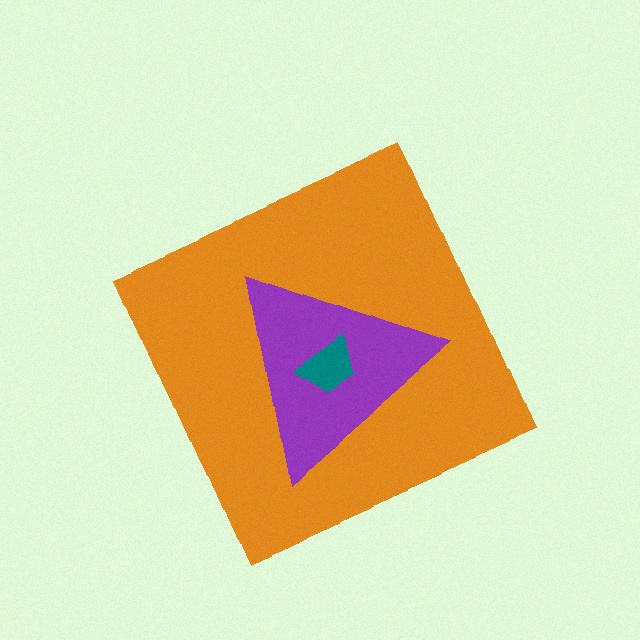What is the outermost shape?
The orange diamond.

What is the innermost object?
The teal trapezoid.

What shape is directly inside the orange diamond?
The purple triangle.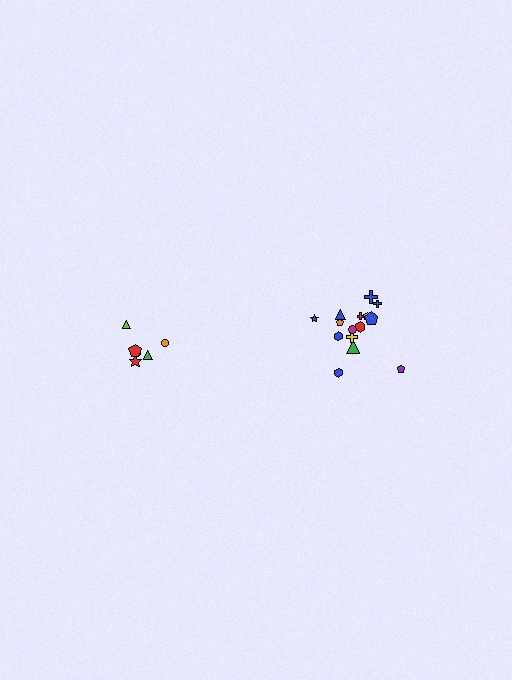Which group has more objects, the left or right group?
The right group.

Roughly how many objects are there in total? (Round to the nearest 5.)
Roughly 20 objects in total.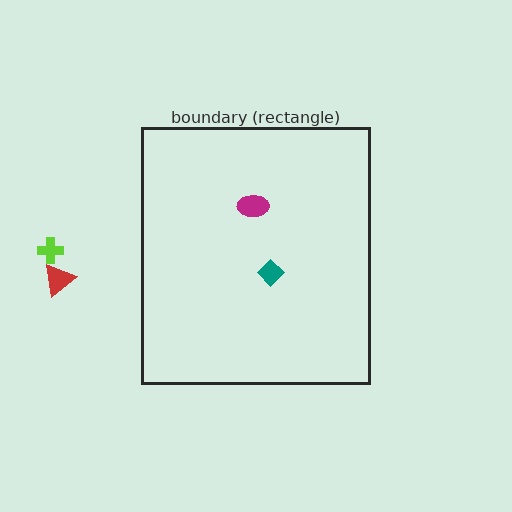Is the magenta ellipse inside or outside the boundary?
Inside.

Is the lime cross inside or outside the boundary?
Outside.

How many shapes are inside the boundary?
2 inside, 2 outside.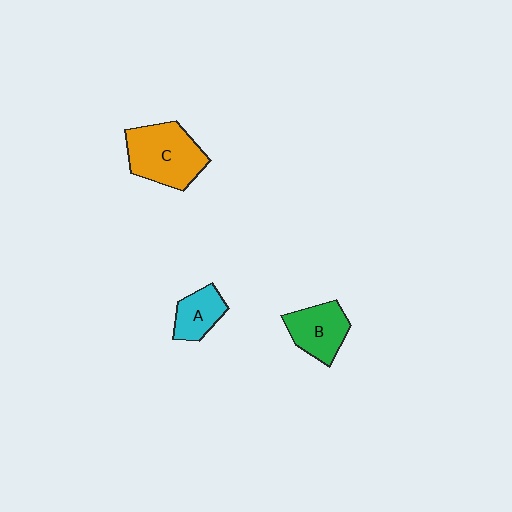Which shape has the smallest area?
Shape A (cyan).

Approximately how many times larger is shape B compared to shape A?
Approximately 1.3 times.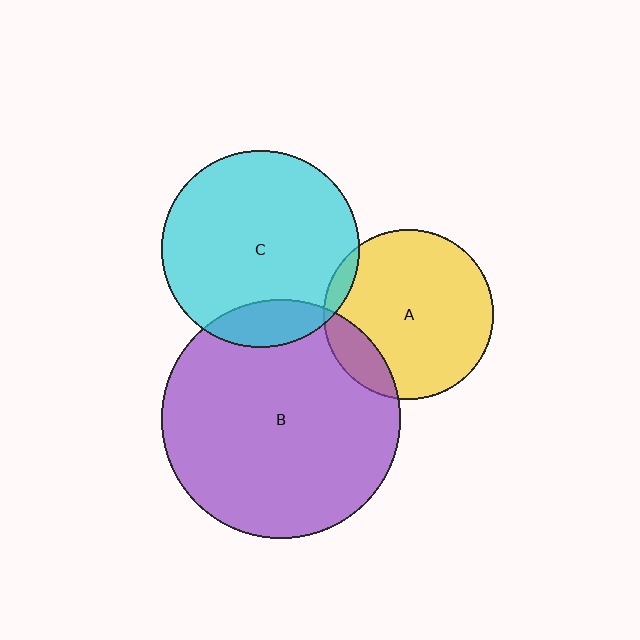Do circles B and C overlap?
Yes.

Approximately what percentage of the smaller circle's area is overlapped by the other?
Approximately 15%.